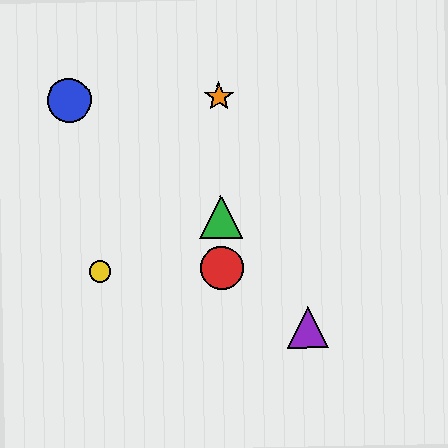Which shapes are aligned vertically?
The red circle, the green triangle, the orange star are aligned vertically.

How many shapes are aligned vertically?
3 shapes (the red circle, the green triangle, the orange star) are aligned vertically.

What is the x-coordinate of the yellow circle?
The yellow circle is at x≈100.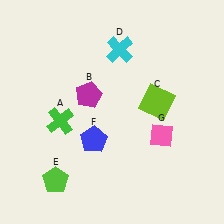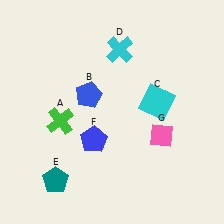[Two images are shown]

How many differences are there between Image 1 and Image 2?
There are 3 differences between the two images.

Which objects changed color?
B changed from magenta to blue. C changed from lime to cyan. E changed from lime to teal.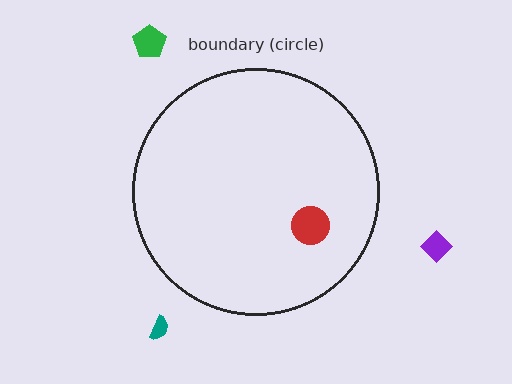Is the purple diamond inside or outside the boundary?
Outside.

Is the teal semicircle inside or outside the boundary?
Outside.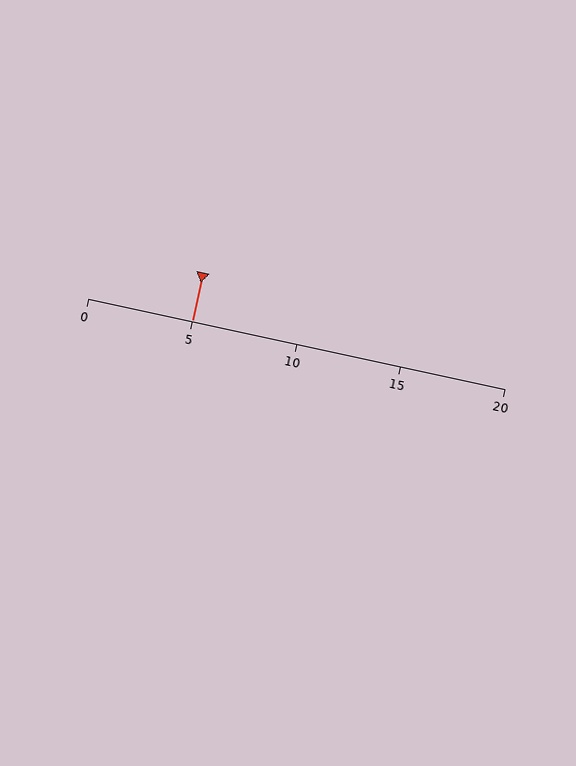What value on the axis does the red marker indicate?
The marker indicates approximately 5.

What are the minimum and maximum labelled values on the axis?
The axis runs from 0 to 20.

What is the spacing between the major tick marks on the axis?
The major ticks are spaced 5 apart.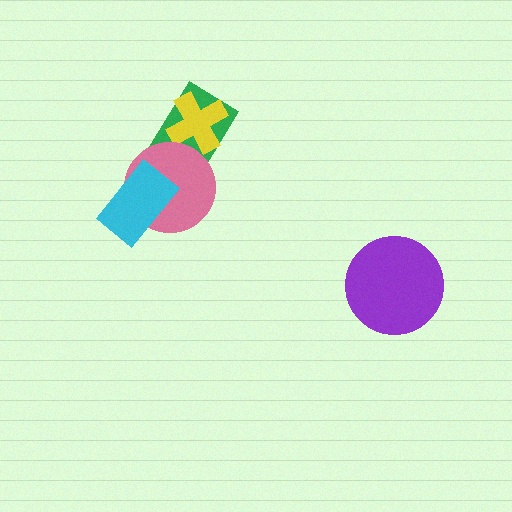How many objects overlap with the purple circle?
0 objects overlap with the purple circle.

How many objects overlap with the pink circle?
2 objects overlap with the pink circle.